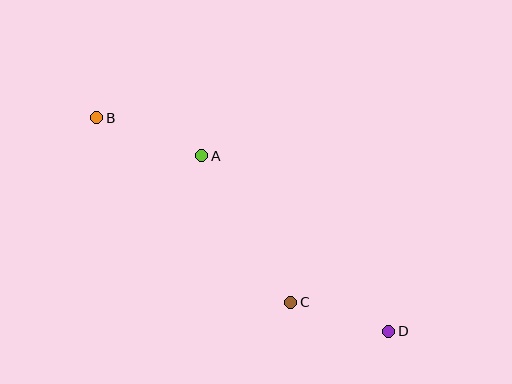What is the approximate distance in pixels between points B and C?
The distance between B and C is approximately 268 pixels.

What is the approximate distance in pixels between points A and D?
The distance between A and D is approximately 256 pixels.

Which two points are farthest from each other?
Points B and D are farthest from each other.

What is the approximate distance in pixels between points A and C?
The distance between A and C is approximately 171 pixels.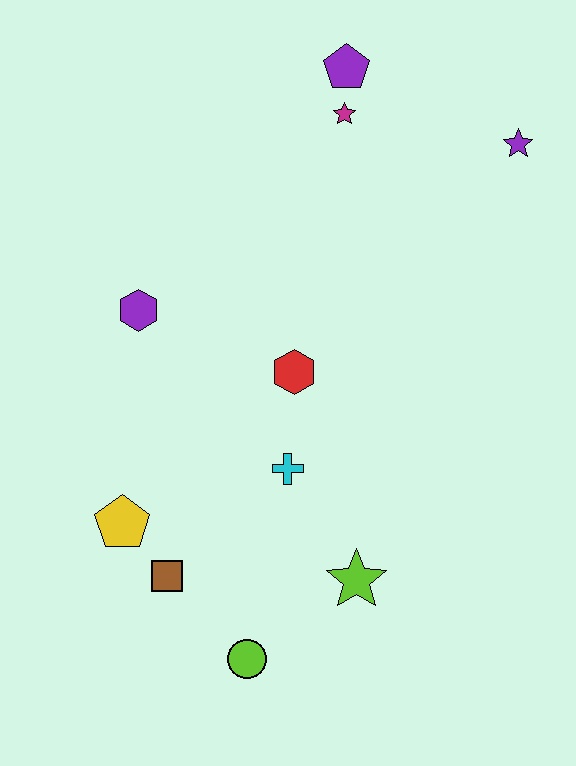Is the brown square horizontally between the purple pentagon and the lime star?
No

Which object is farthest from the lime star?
The purple pentagon is farthest from the lime star.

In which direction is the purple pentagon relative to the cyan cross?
The purple pentagon is above the cyan cross.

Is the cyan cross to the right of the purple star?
No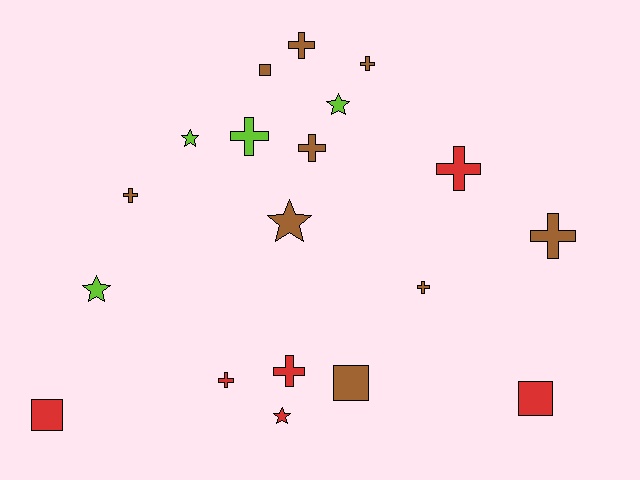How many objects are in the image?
There are 19 objects.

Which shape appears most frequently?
Cross, with 10 objects.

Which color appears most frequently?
Brown, with 9 objects.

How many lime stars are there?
There are 3 lime stars.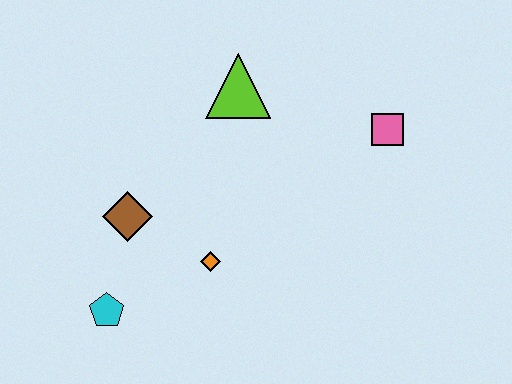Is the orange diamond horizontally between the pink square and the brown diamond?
Yes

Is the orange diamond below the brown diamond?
Yes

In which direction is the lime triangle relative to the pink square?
The lime triangle is to the left of the pink square.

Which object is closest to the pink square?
The lime triangle is closest to the pink square.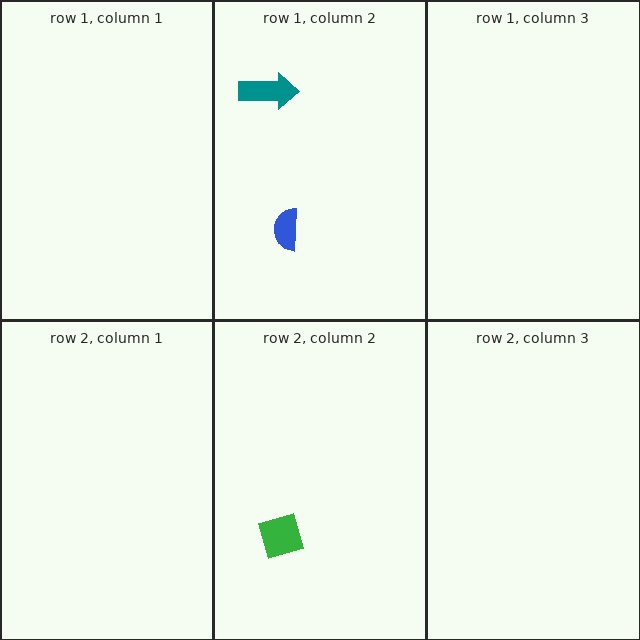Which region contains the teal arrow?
The row 1, column 2 region.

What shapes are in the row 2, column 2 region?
The green diamond.